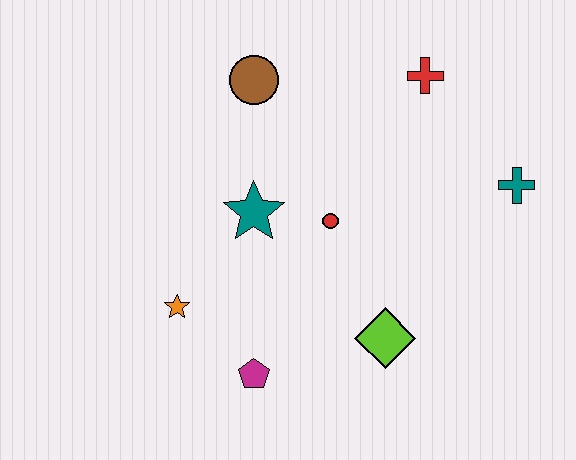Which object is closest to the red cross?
The teal cross is closest to the red cross.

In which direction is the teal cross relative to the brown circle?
The teal cross is to the right of the brown circle.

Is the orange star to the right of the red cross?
No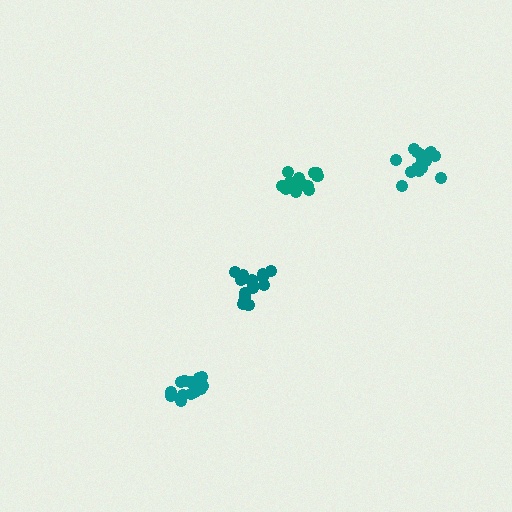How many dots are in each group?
Group 1: 18 dots, Group 2: 16 dots, Group 3: 17 dots, Group 4: 17 dots (68 total).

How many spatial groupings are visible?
There are 4 spatial groupings.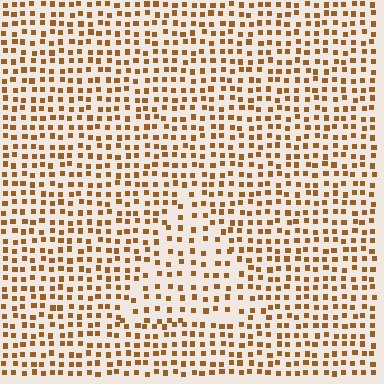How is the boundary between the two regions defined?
The boundary is defined by a change in element density (approximately 1.5x ratio). All elements are the same color, size, and shape.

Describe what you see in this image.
The image contains small brown elements arranged at two different densities. A triangle-shaped region is visible where the elements are less densely packed than the surrounding area.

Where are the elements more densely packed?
The elements are more densely packed outside the triangle boundary.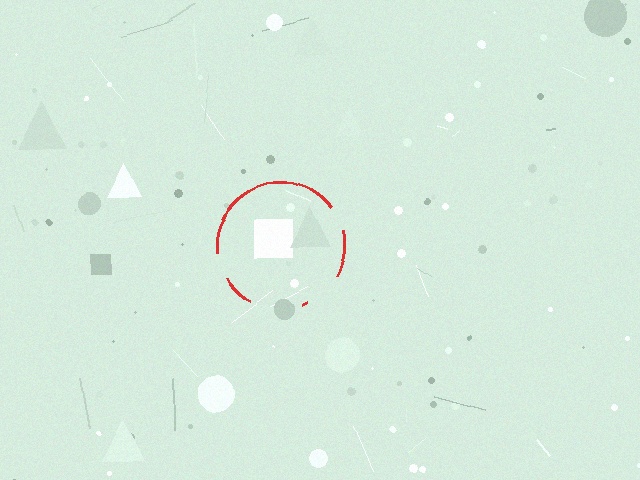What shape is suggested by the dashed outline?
The dashed outline suggests a circle.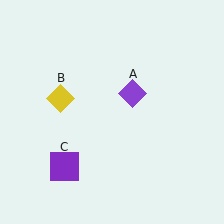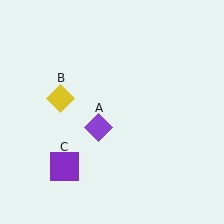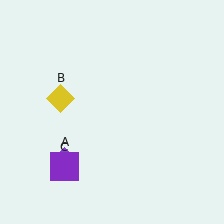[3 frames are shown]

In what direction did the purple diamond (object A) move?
The purple diamond (object A) moved down and to the left.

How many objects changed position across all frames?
1 object changed position: purple diamond (object A).